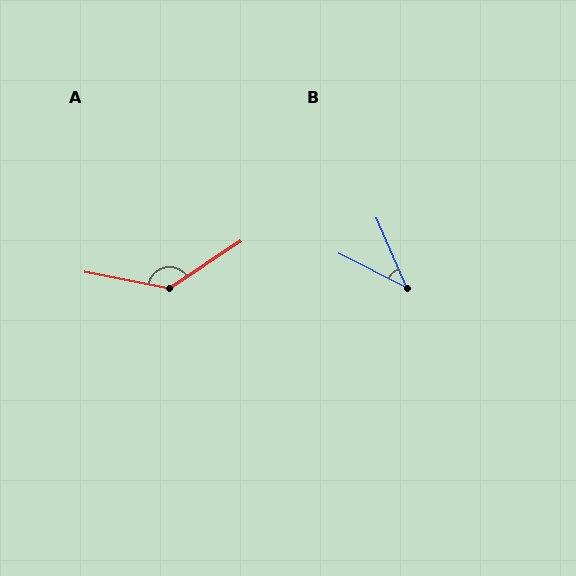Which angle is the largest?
A, at approximately 135 degrees.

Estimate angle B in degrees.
Approximately 40 degrees.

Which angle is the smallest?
B, at approximately 40 degrees.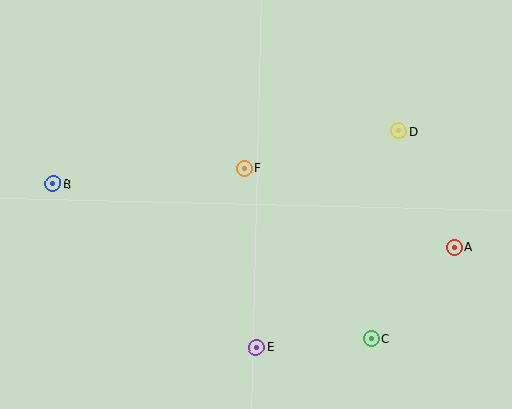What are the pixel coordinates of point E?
Point E is at (256, 347).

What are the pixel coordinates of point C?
Point C is at (371, 339).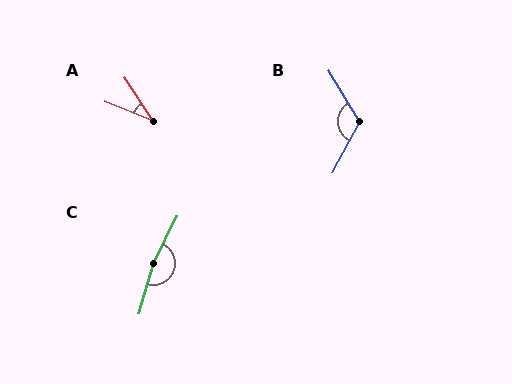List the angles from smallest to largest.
A (35°), B (121°), C (169°).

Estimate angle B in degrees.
Approximately 121 degrees.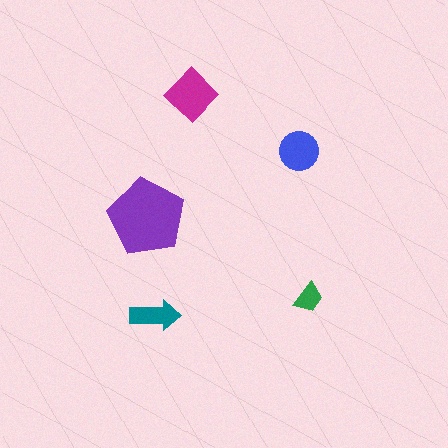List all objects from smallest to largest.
The green trapezoid, the teal arrow, the blue circle, the magenta diamond, the purple pentagon.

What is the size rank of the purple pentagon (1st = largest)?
1st.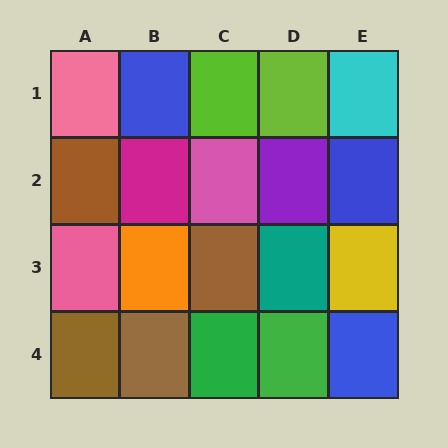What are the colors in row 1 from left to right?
Pink, blue, lime, lime, cyan.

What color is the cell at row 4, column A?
Brown.